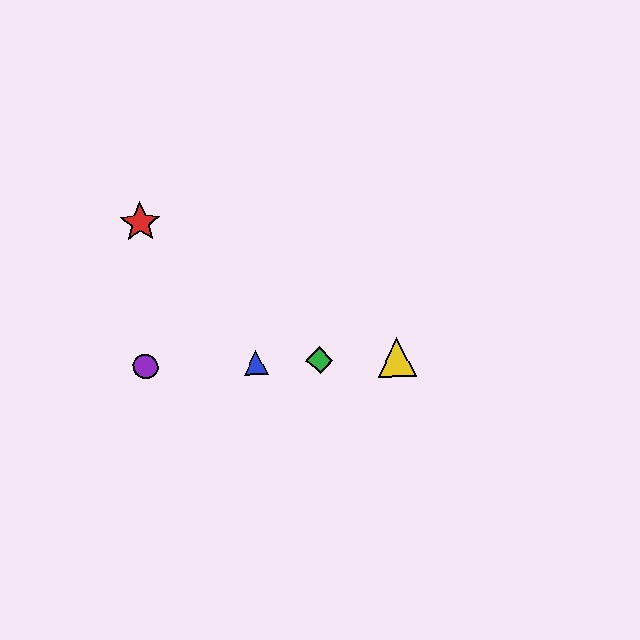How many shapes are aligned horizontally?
4 shapes (the blue triangle, the green diamond, the yellow triangle, the purple circle) are aligned horizontally.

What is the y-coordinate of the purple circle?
The purple circle is at y≈366.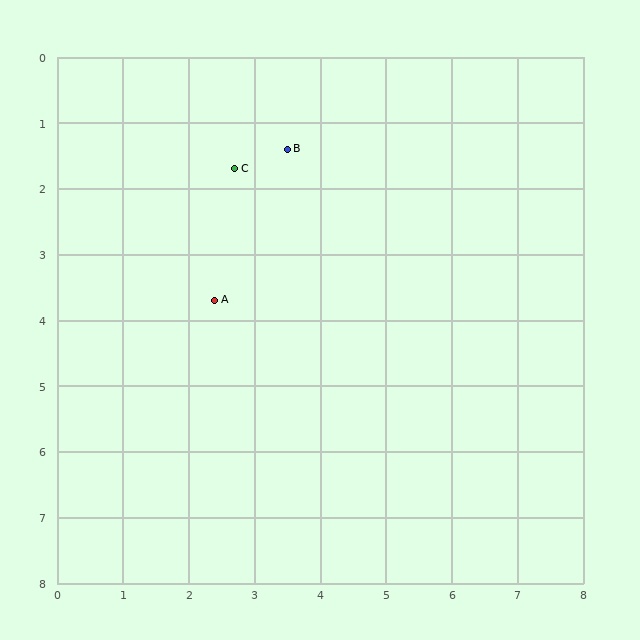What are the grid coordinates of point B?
Point B is at approximately (3.5, 1.4).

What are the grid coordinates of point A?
Point A is at approximately (2.4, 3.7).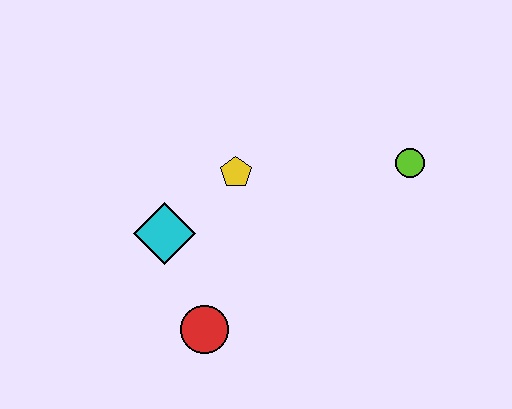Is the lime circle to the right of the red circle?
Yes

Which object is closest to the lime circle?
The yellow pentagon is closest to the lime circle.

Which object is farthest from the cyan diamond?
The lime circle is farthest from the cyan diamond.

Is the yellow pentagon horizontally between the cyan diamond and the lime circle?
Yes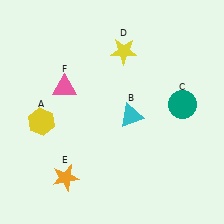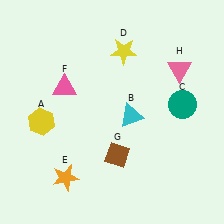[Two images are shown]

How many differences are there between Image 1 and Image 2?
There are 2 differences between the two images.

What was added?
A brown diamond (G), a pink triangle (H) were added in Image 2.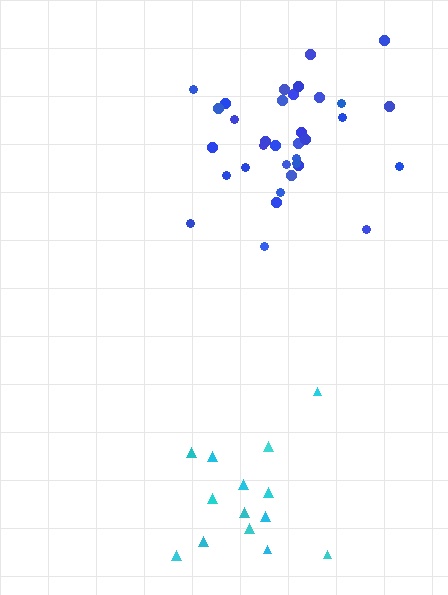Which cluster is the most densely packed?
Blue.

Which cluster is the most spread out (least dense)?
Cyan.